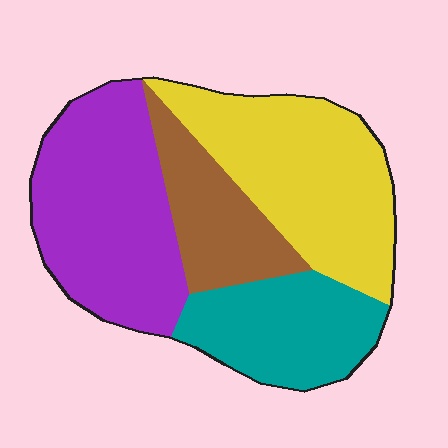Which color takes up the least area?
Brown, at roughly 15%.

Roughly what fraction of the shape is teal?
Teal covers around 20% of the shape.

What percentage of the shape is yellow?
Yellow covers roughly 30% of the shape.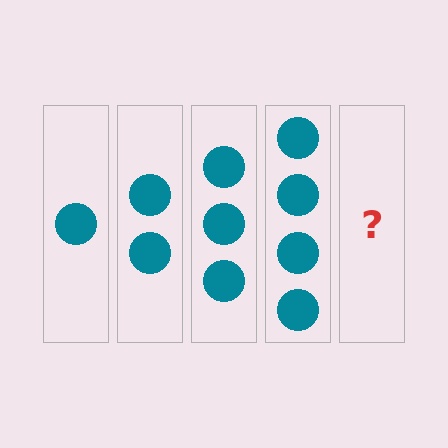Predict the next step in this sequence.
The next step is 5 circles.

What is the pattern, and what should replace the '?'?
The pattern is that each step adds one more circle. The '?' should be 5 circles.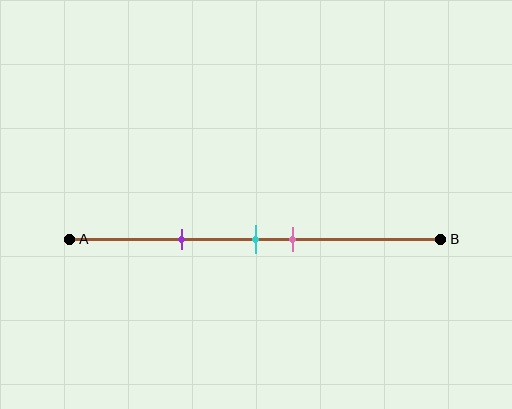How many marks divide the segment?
There are 3 marks dividing the segment.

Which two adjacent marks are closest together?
The cyan and pink marks are the closest adjacent pair.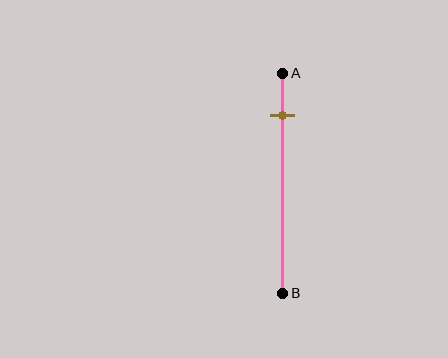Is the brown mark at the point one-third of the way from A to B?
No, the mark is at about 20% from A, not at the 33% one-third point.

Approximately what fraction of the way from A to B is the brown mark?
The brown mark is approximately 20% of the way from A to B.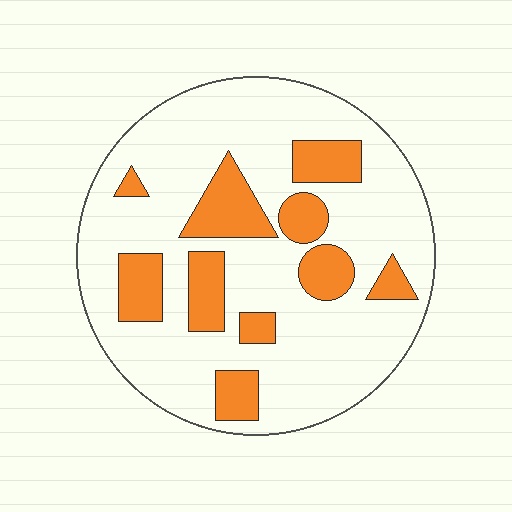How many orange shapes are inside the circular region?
10.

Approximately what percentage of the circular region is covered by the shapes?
Approximately 25%.